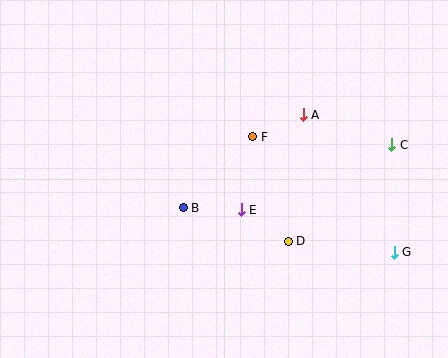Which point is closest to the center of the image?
Point E at (241, 210) is closest to the center.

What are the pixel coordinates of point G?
Point G is at (394, 252).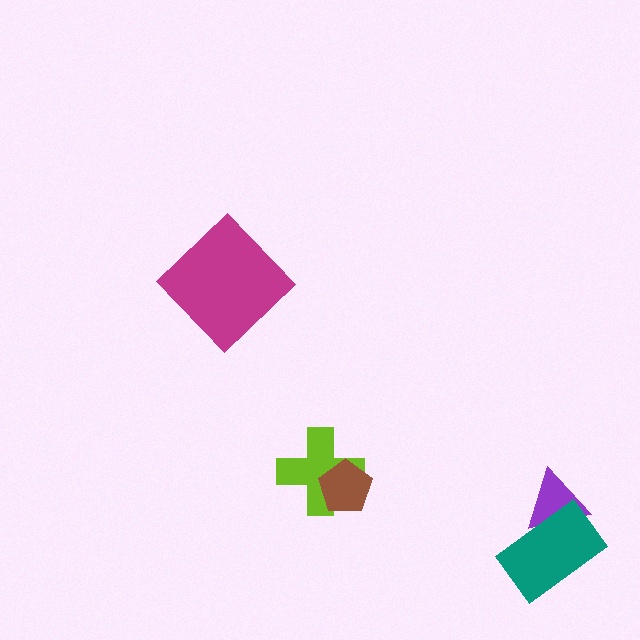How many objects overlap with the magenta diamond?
0 objects overlap with the magenta diamond.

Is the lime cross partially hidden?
Yes, it is partially covered by another shape.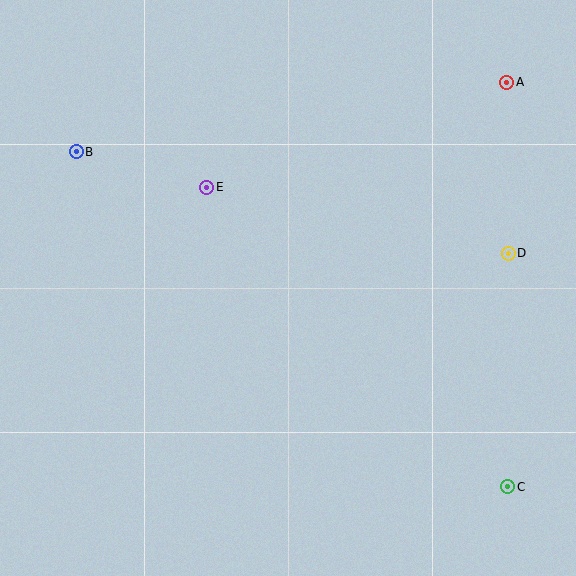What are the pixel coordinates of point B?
Point B is at (76, 152).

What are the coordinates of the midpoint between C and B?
The midpoint between C and B is at (292, 319).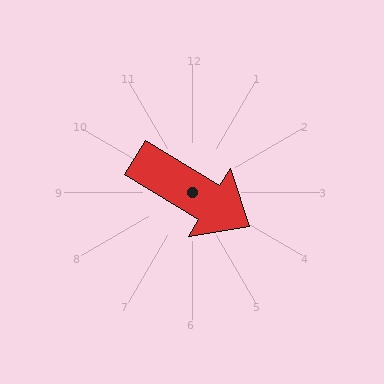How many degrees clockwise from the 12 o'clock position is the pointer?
Approximately 121 degrees.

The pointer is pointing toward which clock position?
Roughly 4 o'clock.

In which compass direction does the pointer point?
Southeast.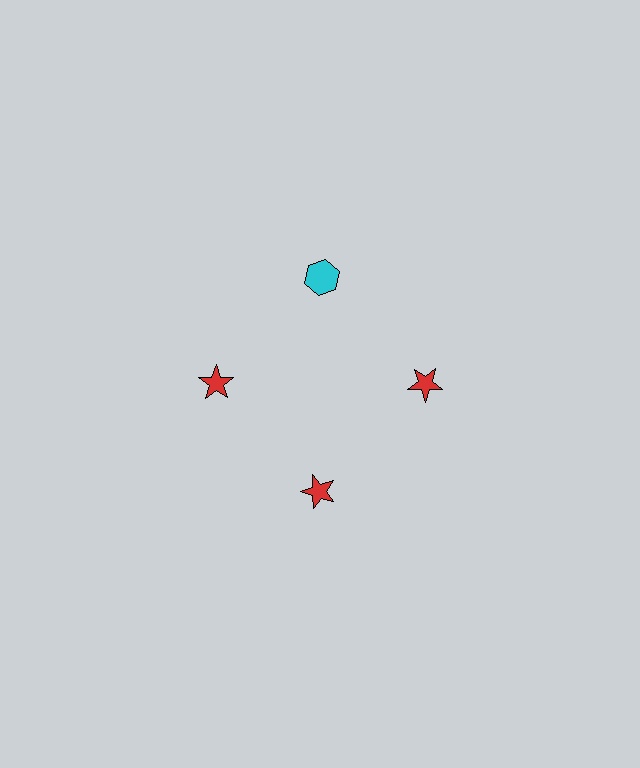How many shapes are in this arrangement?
There are 4 shapes arranged in a ring pattern.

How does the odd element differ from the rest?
It differs in both color (cyan instead of red) and shape (hexagon instead of star).